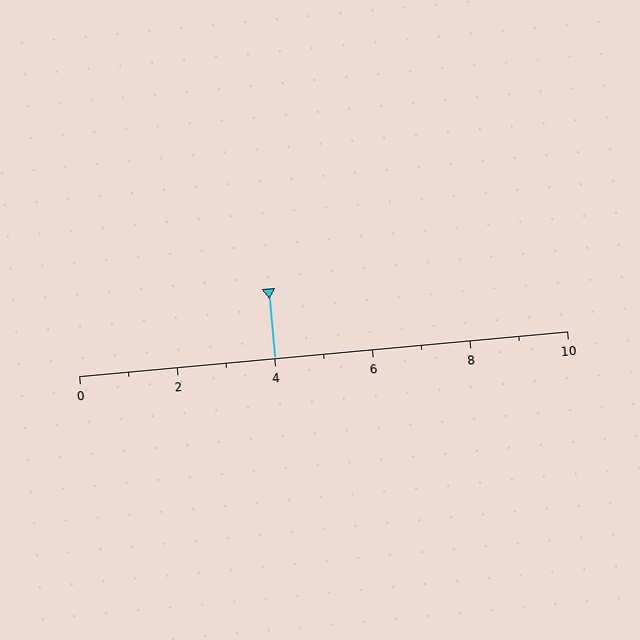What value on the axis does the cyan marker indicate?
The marker indicates approximately 4.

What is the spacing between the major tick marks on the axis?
The major ticks are spaced 2 apart.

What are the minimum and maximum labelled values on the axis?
The axis runs from 0 to 10.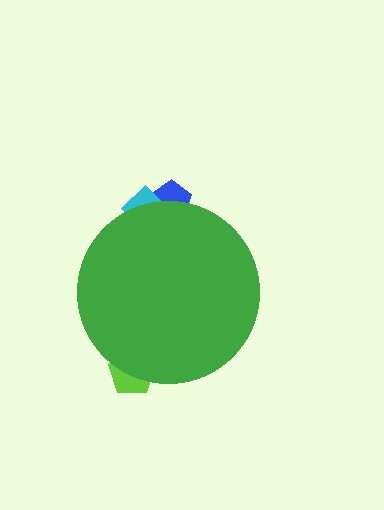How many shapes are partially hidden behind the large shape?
3 shapes are partially hidden.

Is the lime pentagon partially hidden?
Yes, the lime pentagon is partially hidden behind the green circle.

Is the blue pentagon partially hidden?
Yes, the blue pentagon is partially hidden behind the green circle.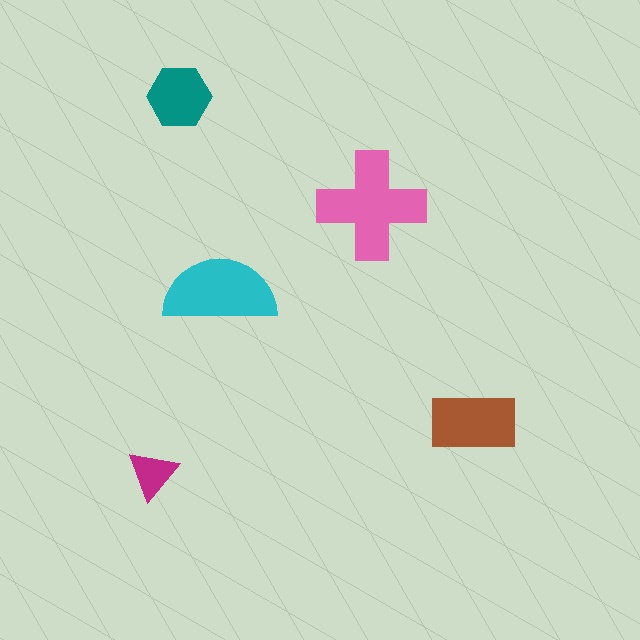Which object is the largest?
The pink cross.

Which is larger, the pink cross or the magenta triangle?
The pink cross.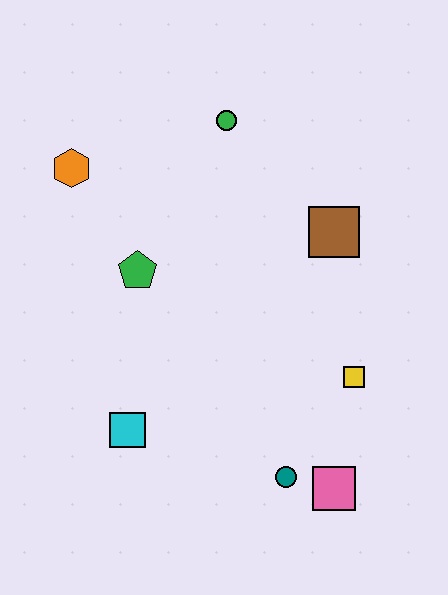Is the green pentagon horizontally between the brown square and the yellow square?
No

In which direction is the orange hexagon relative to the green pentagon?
The orange hexagon is above the green pentagon.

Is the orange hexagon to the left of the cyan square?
Yes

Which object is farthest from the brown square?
The cyan square is farthest from the brown square.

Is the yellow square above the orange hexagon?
No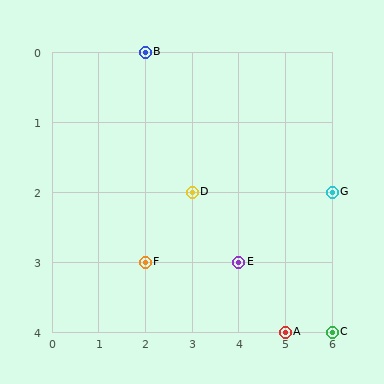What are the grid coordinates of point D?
Point D is at grid coordinates (3, 2).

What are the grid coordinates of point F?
Point F is at grid coordinates (2, 3).